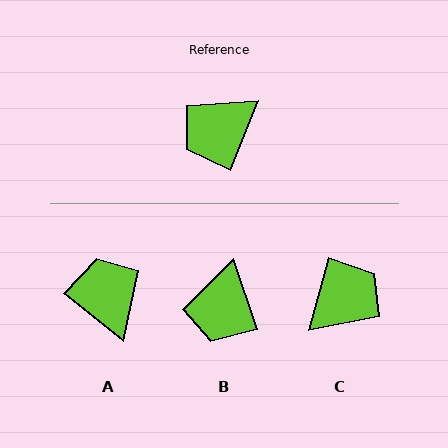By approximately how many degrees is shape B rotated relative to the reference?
Approximately 41 degrees counter-clockwise.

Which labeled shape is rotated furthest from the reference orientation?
C, about 173 degrees away.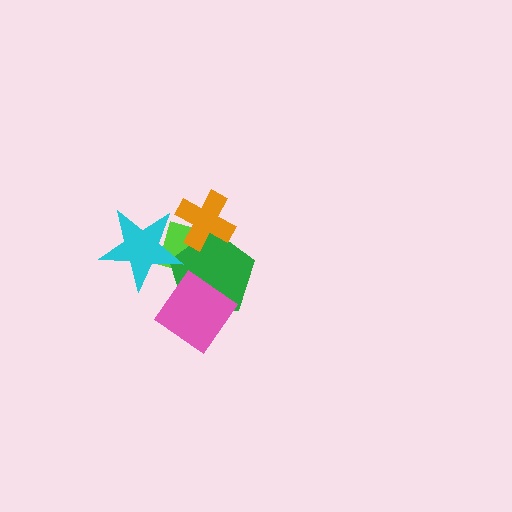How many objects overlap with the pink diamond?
2 objects overlap with the pink diamond.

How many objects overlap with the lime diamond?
4 objects overlap with the lime diamond.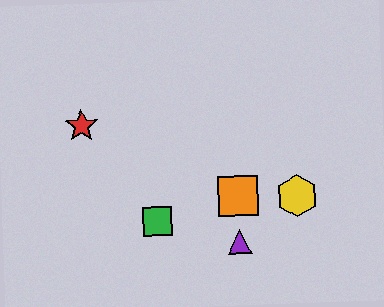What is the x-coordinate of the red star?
The red star is at x≈81.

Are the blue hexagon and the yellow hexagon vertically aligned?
No, the blue hexagon is at x≈238 and the yellow hexagon is at x≈297.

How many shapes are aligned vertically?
3 shapes (the blue hexagon, the purple triangle, the orange square) are aligned vertically.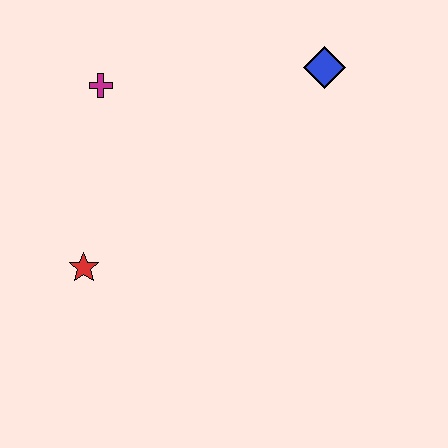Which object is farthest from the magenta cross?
The blue diamond is farthest from the magenta cross.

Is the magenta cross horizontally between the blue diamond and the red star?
Yes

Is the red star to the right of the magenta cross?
No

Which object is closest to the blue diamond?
The magenta cross is closest to the blue diamond.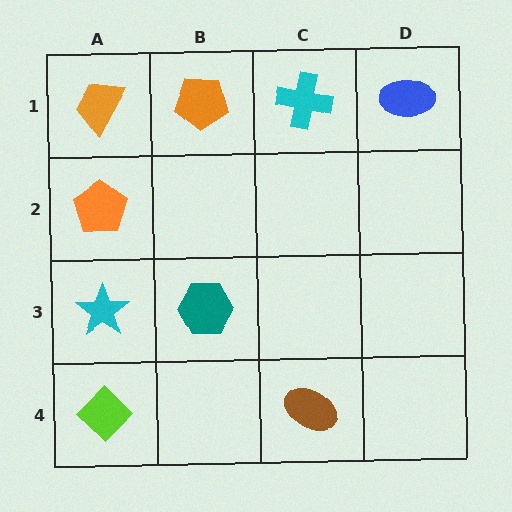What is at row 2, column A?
An orange pentagon.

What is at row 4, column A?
A lime diamond.